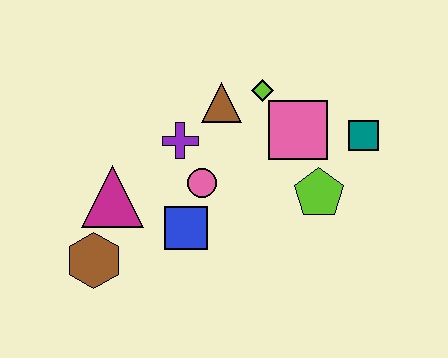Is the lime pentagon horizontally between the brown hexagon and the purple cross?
No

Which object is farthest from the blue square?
The teal square is farthest from the blue square.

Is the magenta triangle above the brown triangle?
No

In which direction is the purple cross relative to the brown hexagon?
The purple cross is above the brown hexagon.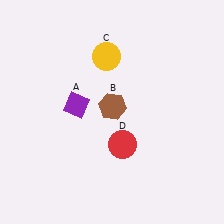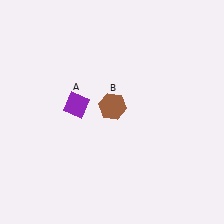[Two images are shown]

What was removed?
The yellow circle (C), the red circle (D) were removed in Image 2.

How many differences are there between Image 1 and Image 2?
There are 2 differences between the two images.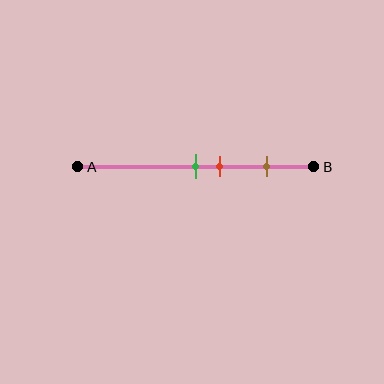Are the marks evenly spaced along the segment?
No, the marks are not evenly spaced.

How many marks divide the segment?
There are 3 marks dividing the segment.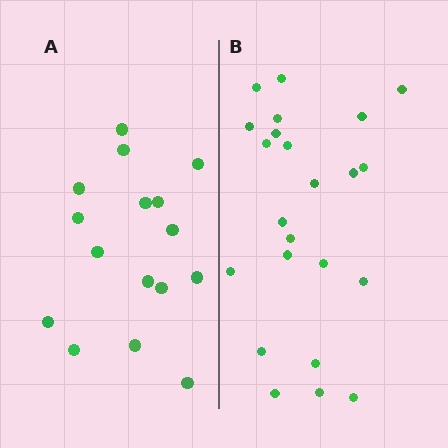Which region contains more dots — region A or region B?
Region B (the right region) has more dots.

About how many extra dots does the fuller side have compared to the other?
Region B has roughly 8 or so more dots than region A.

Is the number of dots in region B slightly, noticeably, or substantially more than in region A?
Region B has noticeably more, but not dramatically so. The ratio is roughly 1.4 to 1.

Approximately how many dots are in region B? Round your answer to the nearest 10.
About 20 dots. (The exact count is 23, which rounds to 20.)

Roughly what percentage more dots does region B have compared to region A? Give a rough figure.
About 45% more.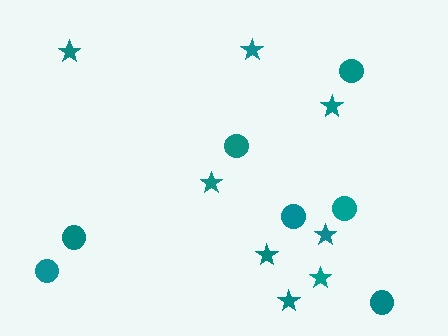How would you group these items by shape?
There are 2 groups: one group of circles (7) and one group of stars (8).